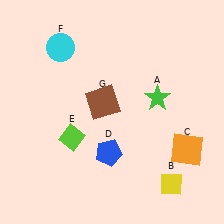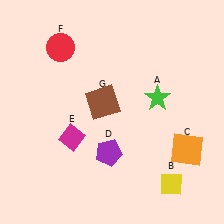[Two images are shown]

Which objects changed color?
D changed from blue to purple. E changed from lime to magenta. F changed from cyan to red.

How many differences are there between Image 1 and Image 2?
There are 3 differences between the two images.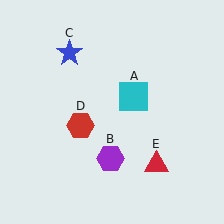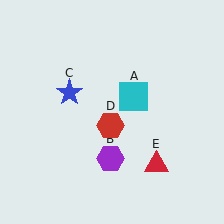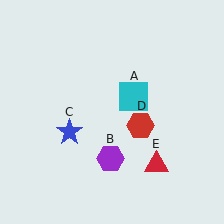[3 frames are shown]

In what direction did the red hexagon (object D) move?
The red hexagon (object D) moved right.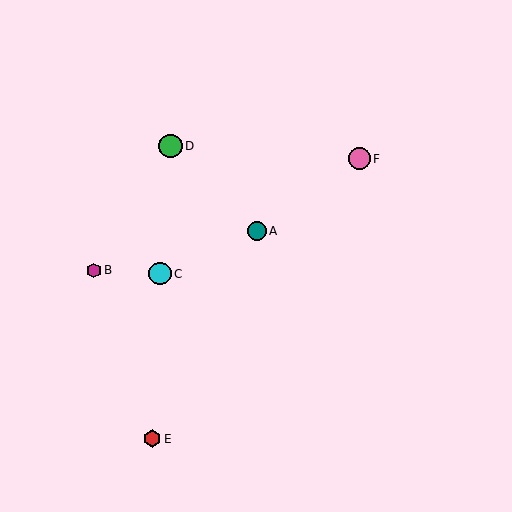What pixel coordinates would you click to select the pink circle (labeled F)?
Click at (360, 159) to select the pink circle F.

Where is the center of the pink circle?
The center of the pink circle is at (360, 159).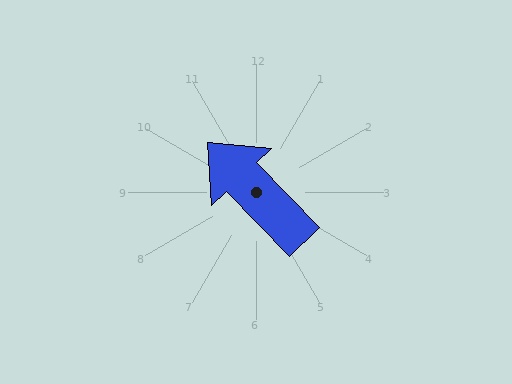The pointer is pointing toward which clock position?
Roughly 11 o'clock.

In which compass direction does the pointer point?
Northwest.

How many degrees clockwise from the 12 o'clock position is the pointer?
Approximately 316 degrees.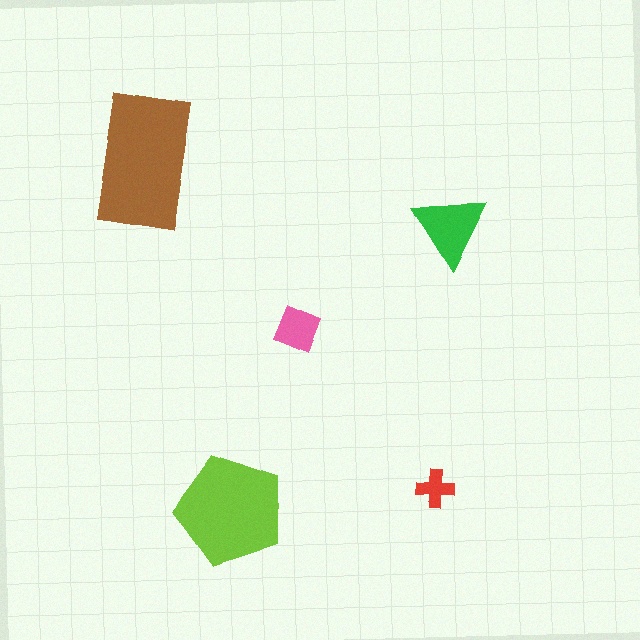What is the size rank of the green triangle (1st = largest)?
3rd.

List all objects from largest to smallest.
The brown rectangle, the lime pentagon, the green triangle, the pink diamond, the red cross.